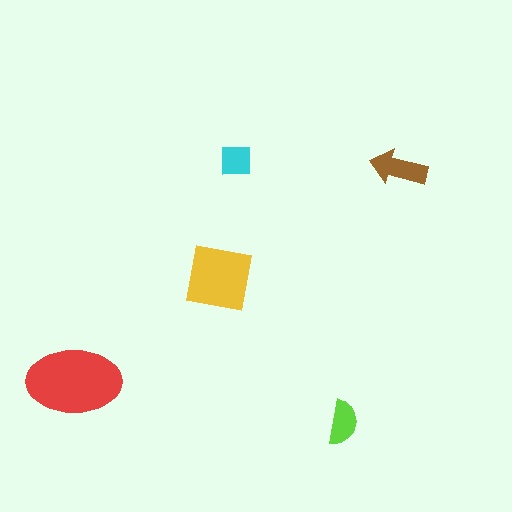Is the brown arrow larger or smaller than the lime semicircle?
Larger.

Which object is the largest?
The red ellipse.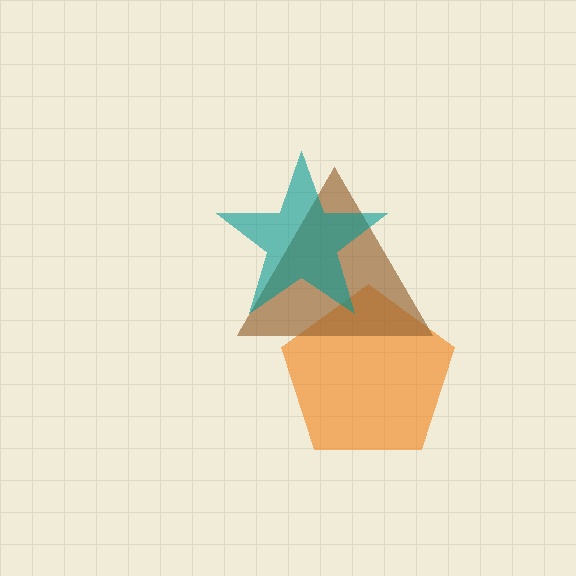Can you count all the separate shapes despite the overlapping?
Yes, there are 3 separate shapes.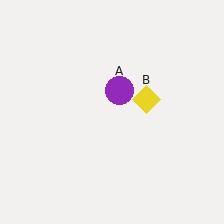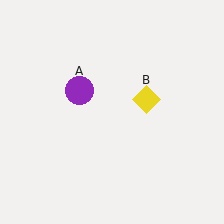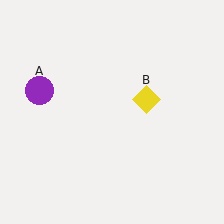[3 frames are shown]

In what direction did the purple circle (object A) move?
The purple circle (object A) moved left.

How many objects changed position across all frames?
1 object changed position: purple circle (object A).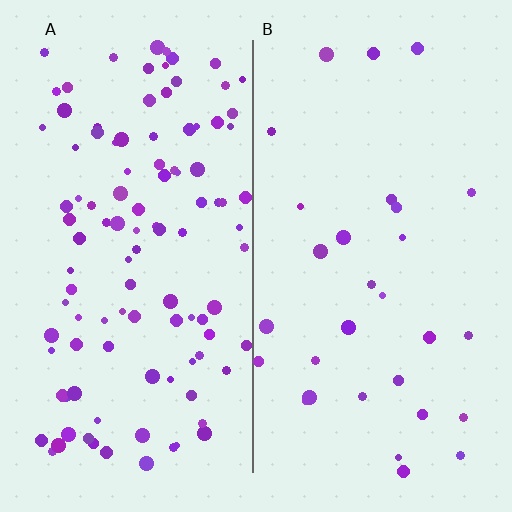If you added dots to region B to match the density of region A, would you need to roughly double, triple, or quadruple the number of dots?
Approximately quadruple.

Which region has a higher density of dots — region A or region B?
A (the left).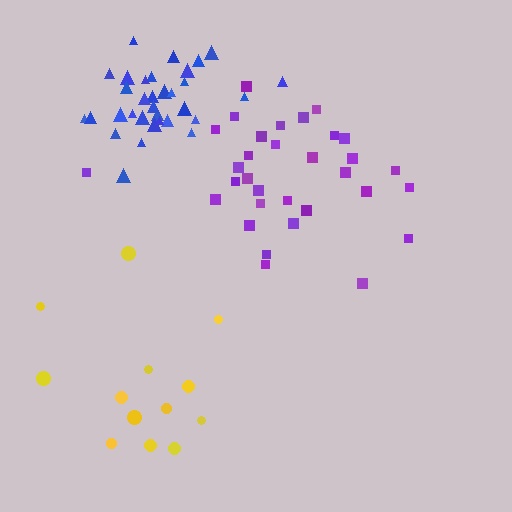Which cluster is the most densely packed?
Blue.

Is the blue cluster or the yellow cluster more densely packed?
Blue.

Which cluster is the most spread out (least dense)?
Yellow.